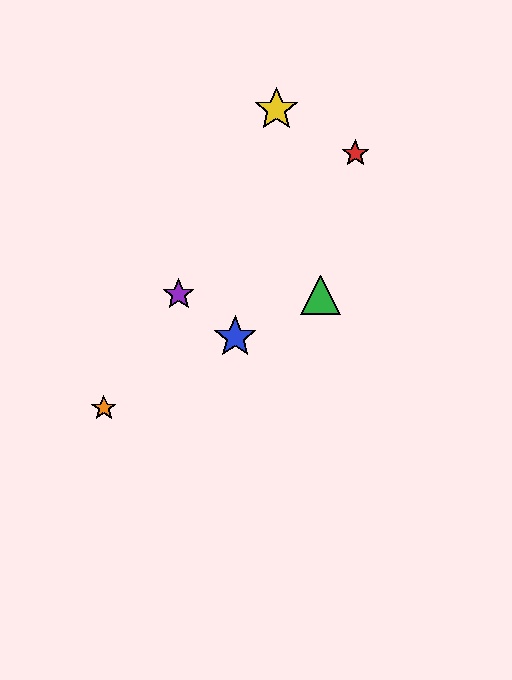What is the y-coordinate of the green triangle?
The green triangle is at y≈295.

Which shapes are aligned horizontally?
The green triangle, the purple star are aligned horizontally.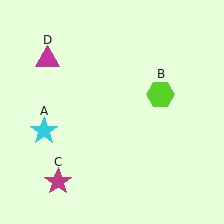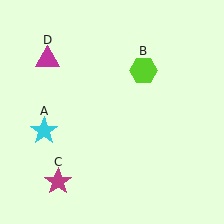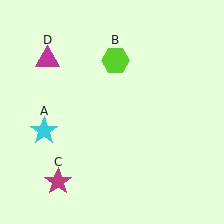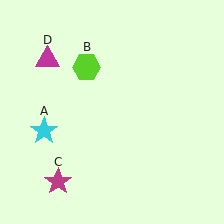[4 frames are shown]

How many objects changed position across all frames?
1 object changed position: lime hexagon (object B).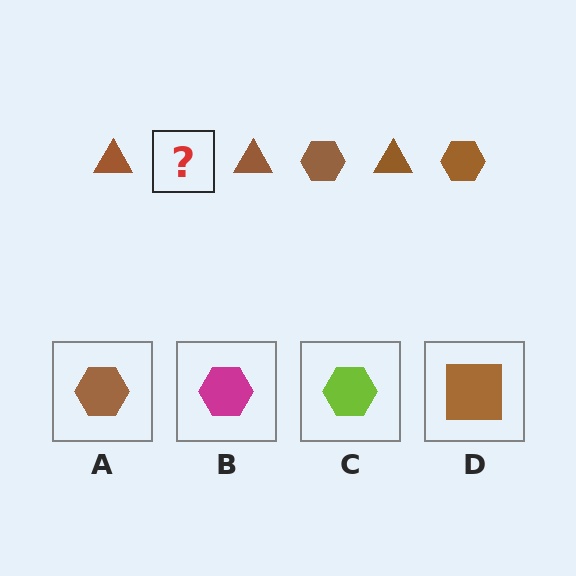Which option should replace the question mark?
Option A.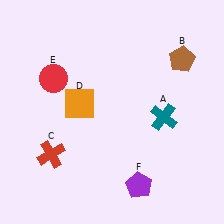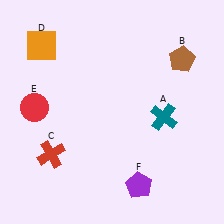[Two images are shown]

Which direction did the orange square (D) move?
The orange square (D) moved up.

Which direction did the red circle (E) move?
The red circle (E) moved down.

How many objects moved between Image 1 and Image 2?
2 objects moved between the two images.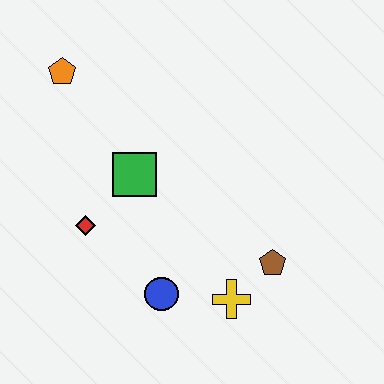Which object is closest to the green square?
The red diamond is closest to the green square.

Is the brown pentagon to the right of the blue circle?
Yes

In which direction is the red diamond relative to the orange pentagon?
The red diamond is below the orange pentagon.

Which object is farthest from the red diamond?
The brown pentagon is farthest from the red diamond.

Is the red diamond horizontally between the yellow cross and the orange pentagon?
Yes